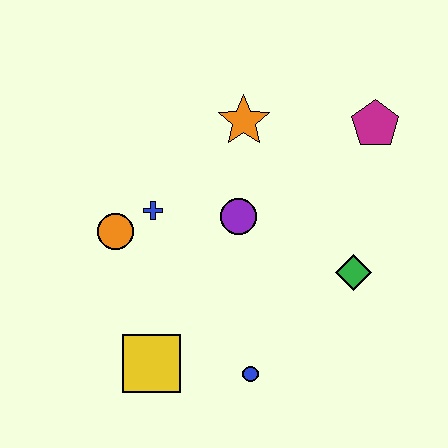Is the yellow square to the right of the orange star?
No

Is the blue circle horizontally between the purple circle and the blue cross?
No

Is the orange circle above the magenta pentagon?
No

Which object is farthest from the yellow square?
The magenta pentagon is farthest from the yellow square.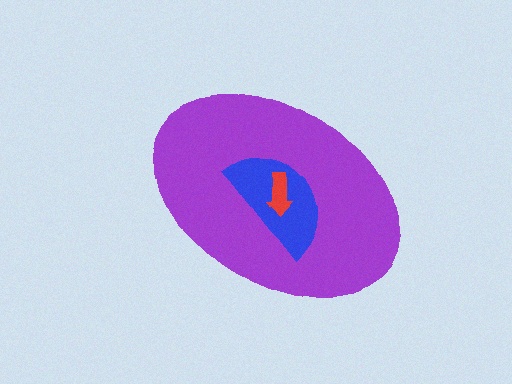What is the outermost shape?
The purple ellipse.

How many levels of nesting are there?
3.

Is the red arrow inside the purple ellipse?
Yes.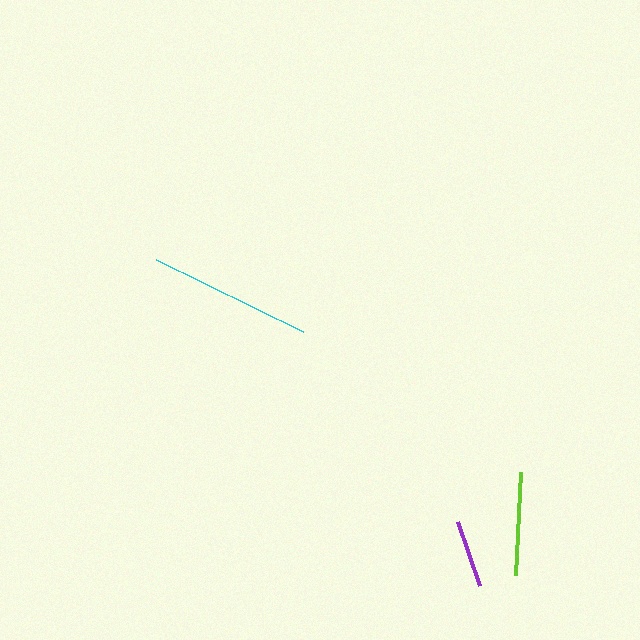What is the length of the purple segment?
The purple segment is approximately 68 pixels long.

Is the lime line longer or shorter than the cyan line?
The cyan line is longer than the lime line.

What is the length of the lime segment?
The lime segment is approximately 104 pixels long.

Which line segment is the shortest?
The purple line is the shortest at approximately 68 pixels.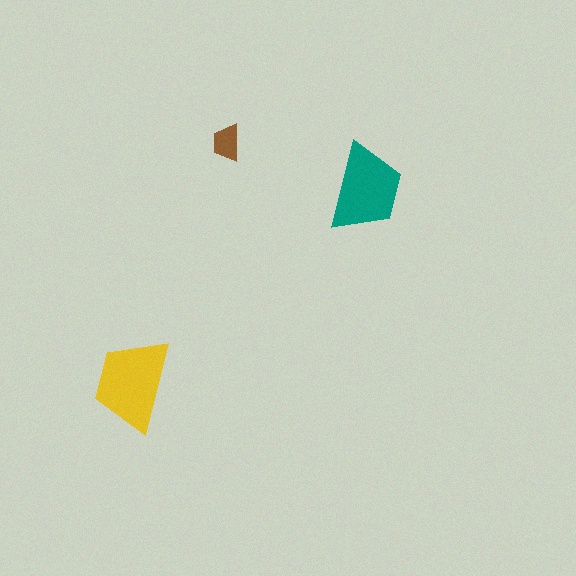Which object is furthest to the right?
The teal trapezoid is rightmost.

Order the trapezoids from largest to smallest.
the yellow one, the teal one, the brown one.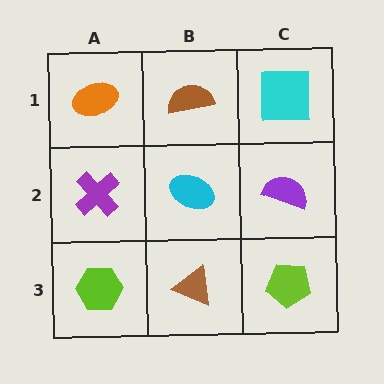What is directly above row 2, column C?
A cyan square.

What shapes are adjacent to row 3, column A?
A purple cross (row 2, column A), a brown triangle (row 3, column B).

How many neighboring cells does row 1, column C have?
2.